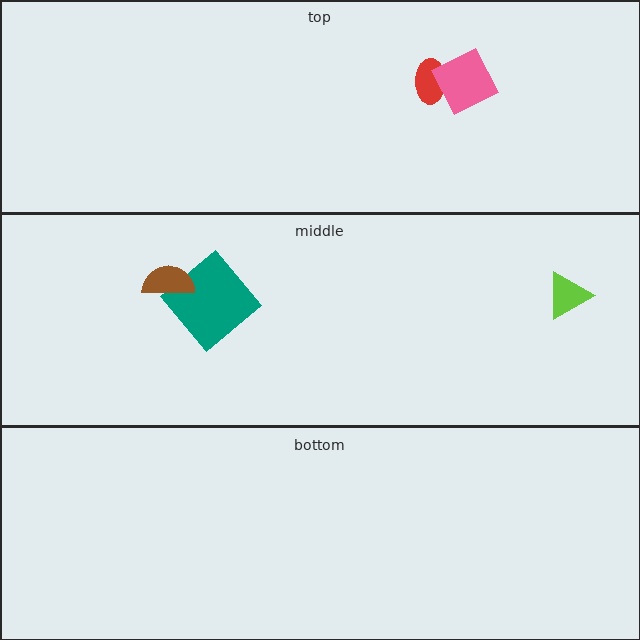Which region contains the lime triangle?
The middle region.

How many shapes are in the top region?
2.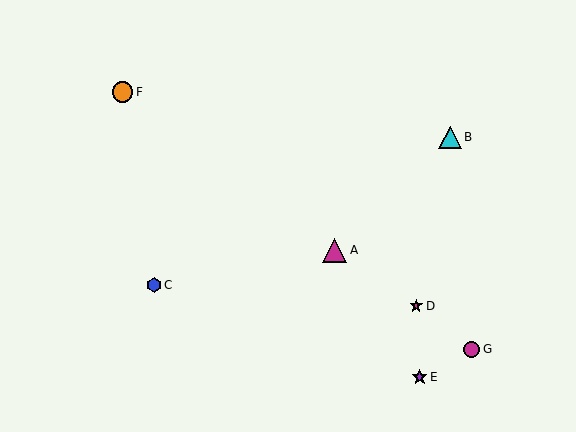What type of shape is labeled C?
Shape C is a blue hexagon.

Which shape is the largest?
The magenta triangle (labeled A) is the largest.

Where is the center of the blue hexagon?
The center of the blue hexagon is at (154, 285).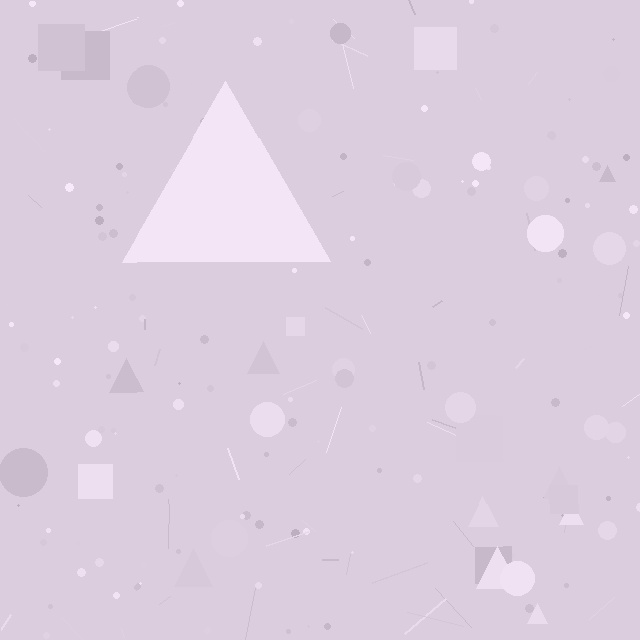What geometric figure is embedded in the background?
A triangle is embedded in the background.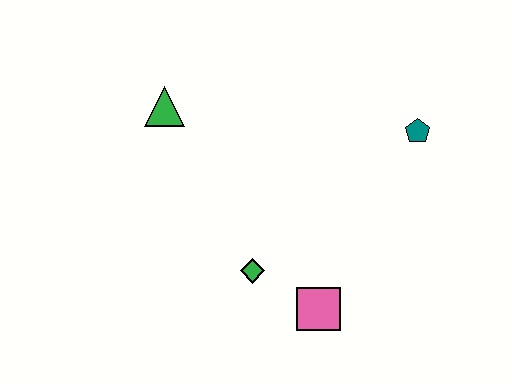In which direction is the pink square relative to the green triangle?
The pink square is below the green triangle.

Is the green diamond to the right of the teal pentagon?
No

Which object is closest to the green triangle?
The green diamond is closest to the green triangle.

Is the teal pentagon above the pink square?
Yes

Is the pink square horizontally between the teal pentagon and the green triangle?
Yes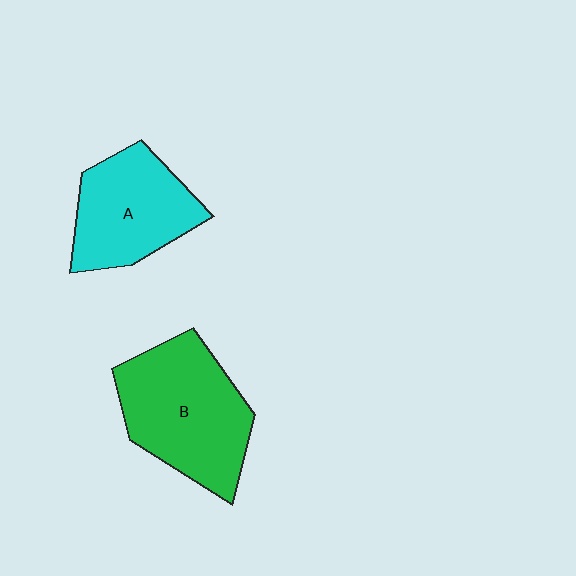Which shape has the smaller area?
Shape A (cyan).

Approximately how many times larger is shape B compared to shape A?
Approximately 1.3 times.